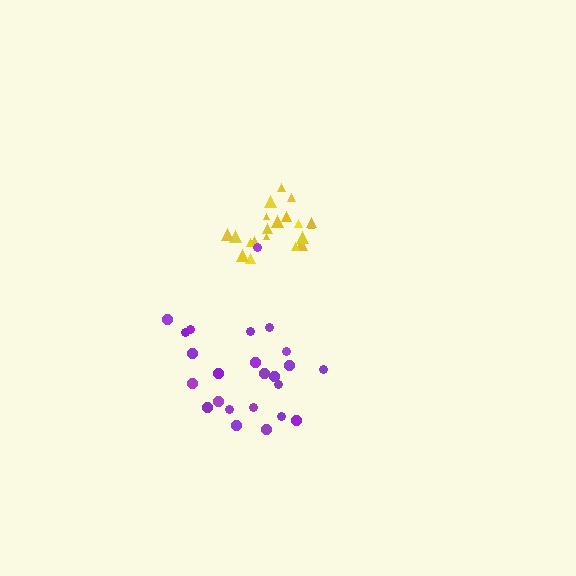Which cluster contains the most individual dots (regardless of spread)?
Purple (24).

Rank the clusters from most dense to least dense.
yellow, purple.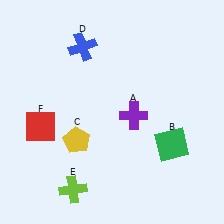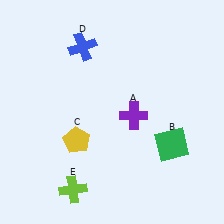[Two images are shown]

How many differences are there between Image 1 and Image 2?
There is 1 difference between the two images.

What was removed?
The red square (F) was removed in Image 2.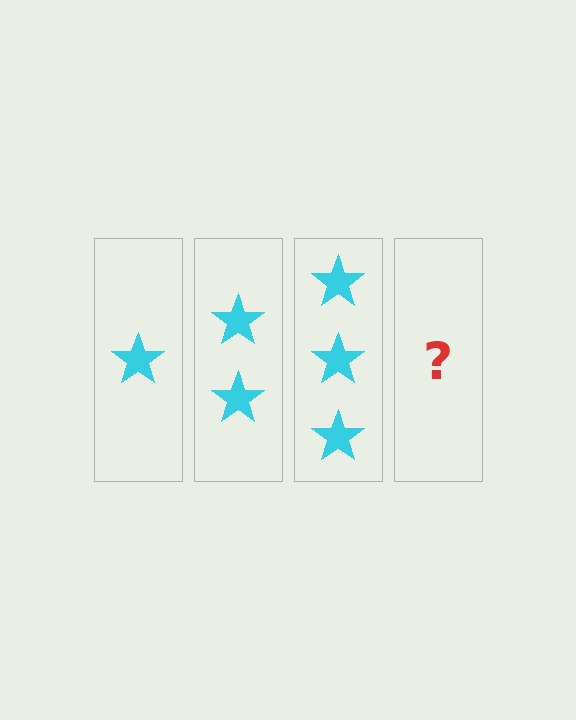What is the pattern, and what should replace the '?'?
The pattern is that each step adds one more star. The '?' should be 4 stars.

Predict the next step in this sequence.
The next step is 4 stars.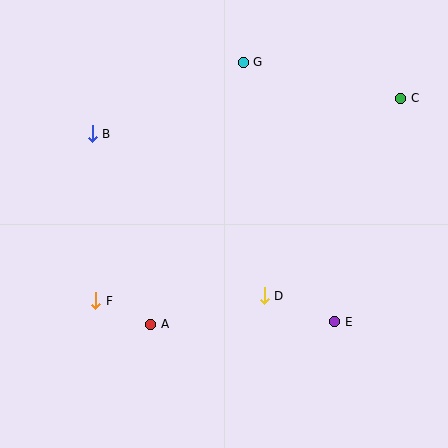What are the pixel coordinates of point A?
Point A is at (150, 324).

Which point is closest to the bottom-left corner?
Point F is closest to the bottom-left corner.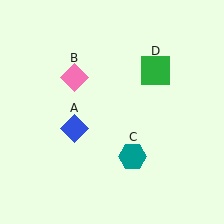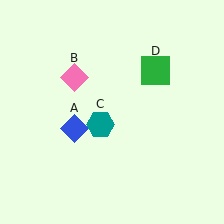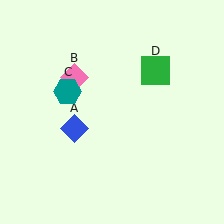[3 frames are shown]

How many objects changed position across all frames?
1 object changed position: teal hexagon (object C).